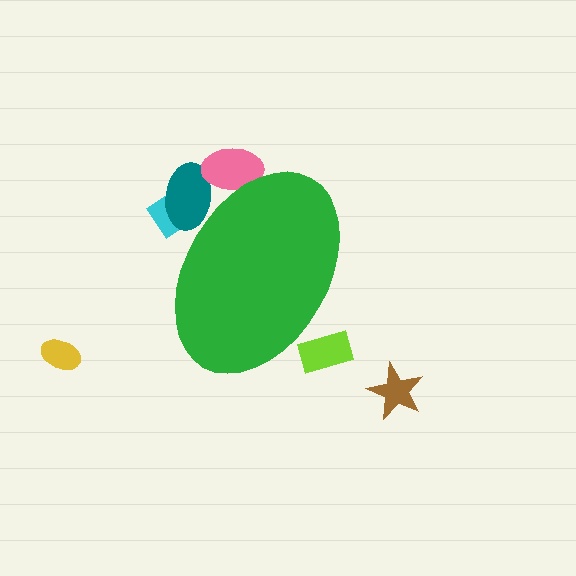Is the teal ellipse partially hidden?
Yes, the teal ellipse is partially hidden behind the green ellipse.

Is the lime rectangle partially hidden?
Yes, the lime rectangle is partially hidden behind the green ellipse.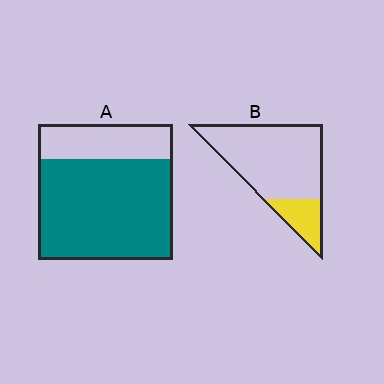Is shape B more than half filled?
No.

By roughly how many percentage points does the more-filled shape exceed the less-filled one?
By roughly 55 percentage points (A over B).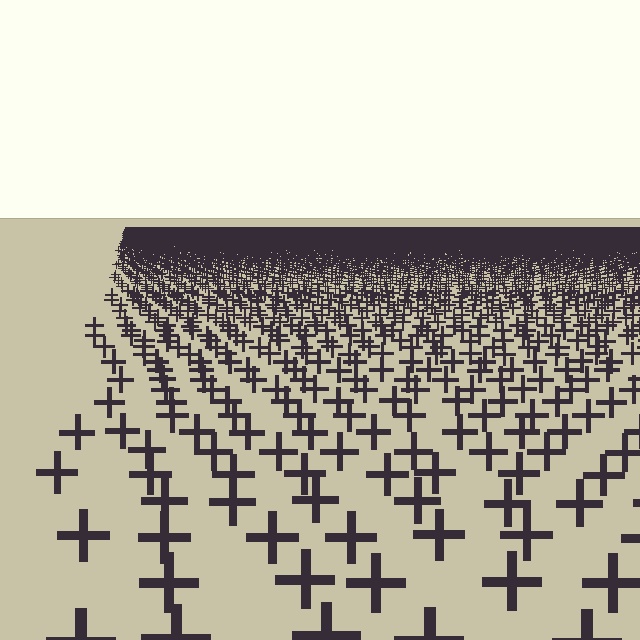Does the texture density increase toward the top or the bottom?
Density increases toward the top.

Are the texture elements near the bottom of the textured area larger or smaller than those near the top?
Larger. Near the bottom, elements are closer to the viewer and appear at a bigger on-screen size.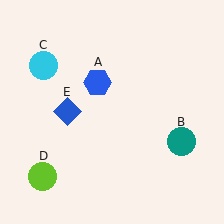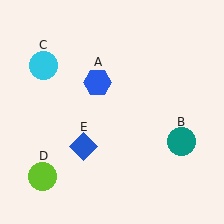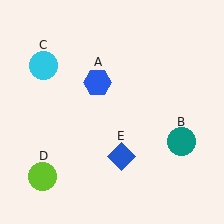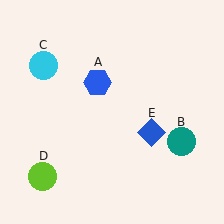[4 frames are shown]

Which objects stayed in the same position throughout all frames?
Blue hexagon (object A) and teal circle (object B) and cyan circle (object C) and lime circle (object D) remained stationary.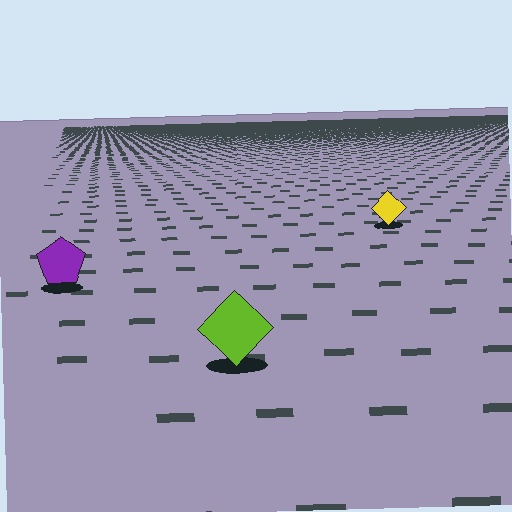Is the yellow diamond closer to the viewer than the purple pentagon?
No. The purple pentagon is closer — you can tell from the texture gradient: the ground texture is coarser near it.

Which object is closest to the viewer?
The lime diamond is closest. The texture marks near it are larger and more spread out.